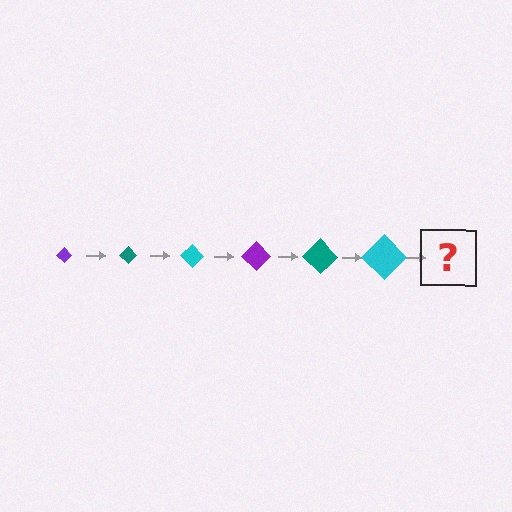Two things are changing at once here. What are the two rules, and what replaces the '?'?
The two rules are that the diamond grows larger each step and the color cycles through purple, teal, and cyan. The '?' should be a purple diamond, larger than the previous one.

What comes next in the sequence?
The next element should be a purple diamond, larger than the previous one.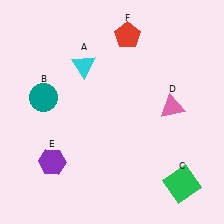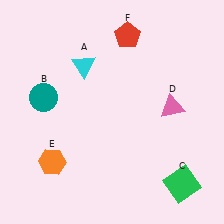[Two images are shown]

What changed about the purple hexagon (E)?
In Image 1, E is purple. In Image 2, it changed to orange.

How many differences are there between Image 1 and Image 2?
There is 1 difference between the two images.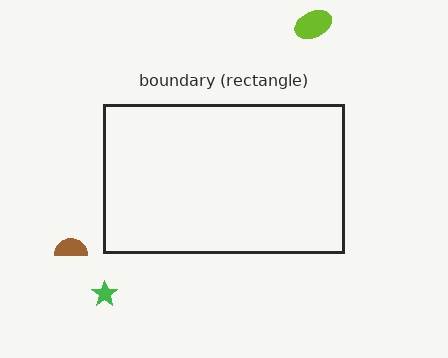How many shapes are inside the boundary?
0 inside, 3 outside.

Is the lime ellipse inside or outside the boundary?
Outside.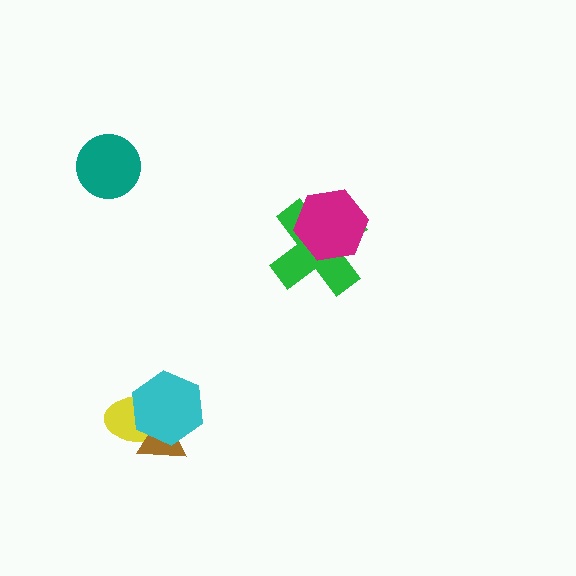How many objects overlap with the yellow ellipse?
2 objects overlap with the yellow ellipse.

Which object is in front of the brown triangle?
The cyan hexagon is in front of the brown triangle.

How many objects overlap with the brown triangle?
2 objects overlap with the brown triangle.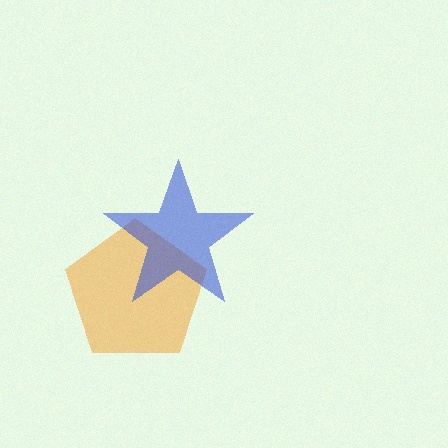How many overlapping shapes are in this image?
There are 2 overlapping shapes in the image.